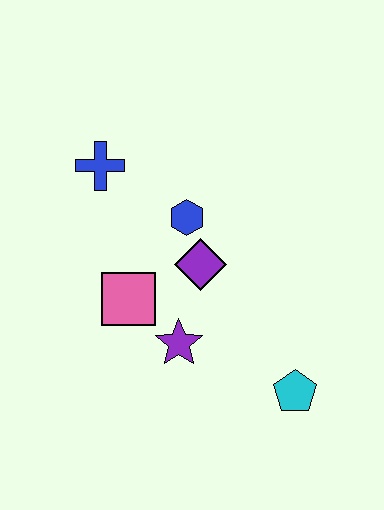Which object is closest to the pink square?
The purple star is closest to the pink square.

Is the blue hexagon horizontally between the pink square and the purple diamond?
Yes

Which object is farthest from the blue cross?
The cyan pentagon is farthest from the blue cross.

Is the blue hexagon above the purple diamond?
Yes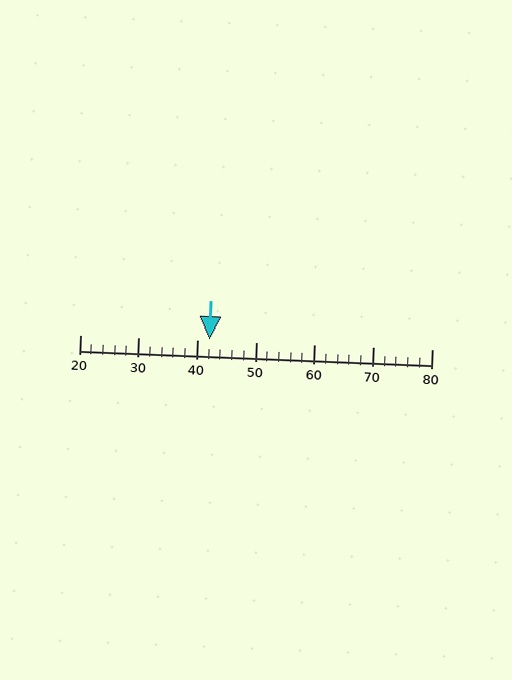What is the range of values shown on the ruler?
The ruler shows values from 20 to 80.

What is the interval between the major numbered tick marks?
The major tick marks are spaced 10 units apart.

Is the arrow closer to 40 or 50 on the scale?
The arrow is closer to 40.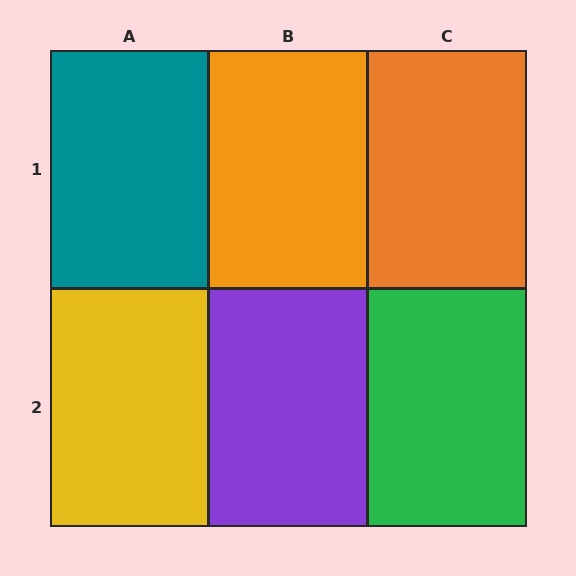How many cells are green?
1 cell is green.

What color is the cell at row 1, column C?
Orange.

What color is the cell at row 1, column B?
Orange.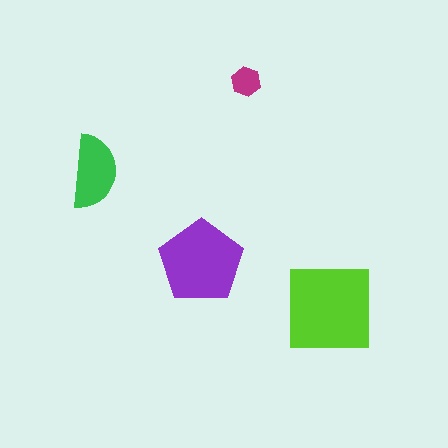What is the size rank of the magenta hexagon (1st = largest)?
4th.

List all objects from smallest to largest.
The magenta hexagon, the green semicircle, the purple pentagon, the lime square.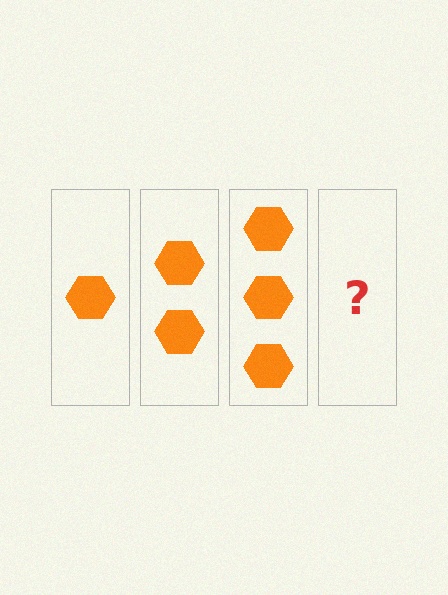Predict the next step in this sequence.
The next step is 4 hexagons.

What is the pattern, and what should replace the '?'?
The pattern is that each step adds one more hexagon. The '?' should be 4 hexagons.